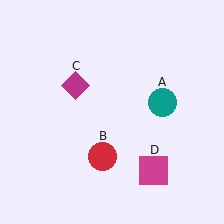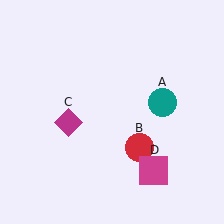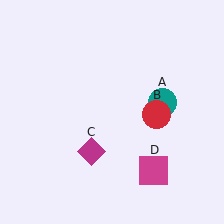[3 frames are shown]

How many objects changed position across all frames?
2 objects changed position: red circle (object B), magenta diamond (object C).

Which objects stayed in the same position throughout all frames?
Teal circle (object A) and magenta square (object D) remained stationary.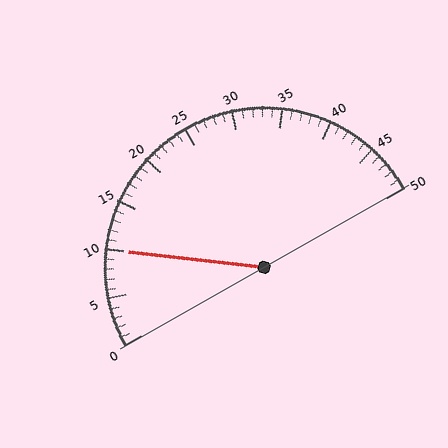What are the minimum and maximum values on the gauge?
The gauge ranges from 0 to 50.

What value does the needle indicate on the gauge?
The needle indicates approximately 10.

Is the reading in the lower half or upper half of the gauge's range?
The reading is in the lower half of the range (0 to 50).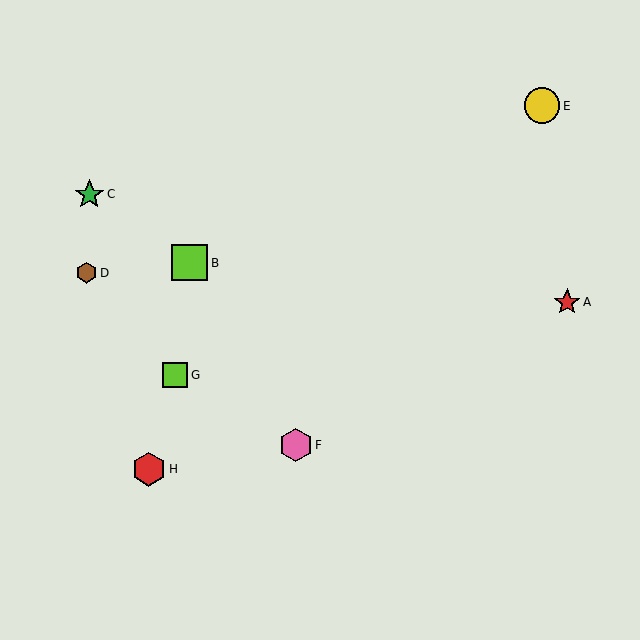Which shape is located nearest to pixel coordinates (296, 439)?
The pink hexagon (labeled F) at (296, 445) is nearest to that location.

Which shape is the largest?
The lime square (labeled B) is the largest.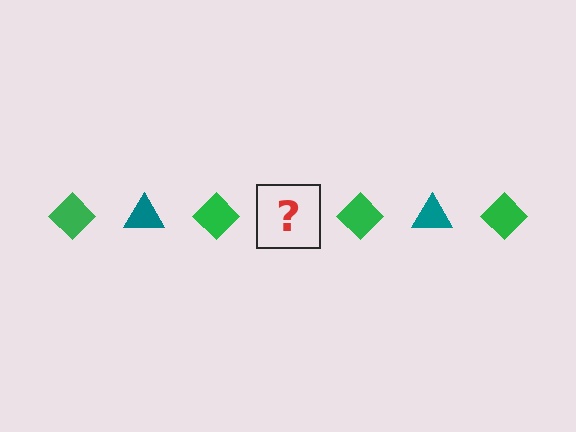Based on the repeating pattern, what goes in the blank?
The blank should be a teal triangle.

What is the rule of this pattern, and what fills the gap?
The rule is that the pattern alternates between green diamond and teal triangle. The gap should be filled with a teal triangle.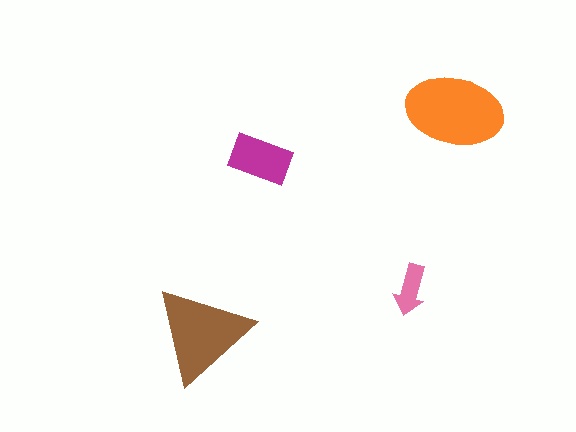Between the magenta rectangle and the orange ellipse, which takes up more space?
The orange ellipse.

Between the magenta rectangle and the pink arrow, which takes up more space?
The magenta rectangle.